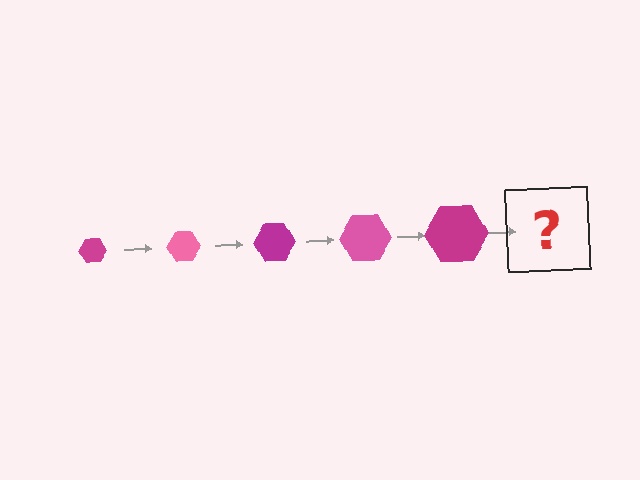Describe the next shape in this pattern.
It should be a pink hexagon, larger than the previous one.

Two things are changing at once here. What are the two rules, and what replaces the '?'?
The two rules are that the hexagon grows larger each step and the color cycles through magenta and pink. The '?' should be a pink hexagon, larger than the previous one.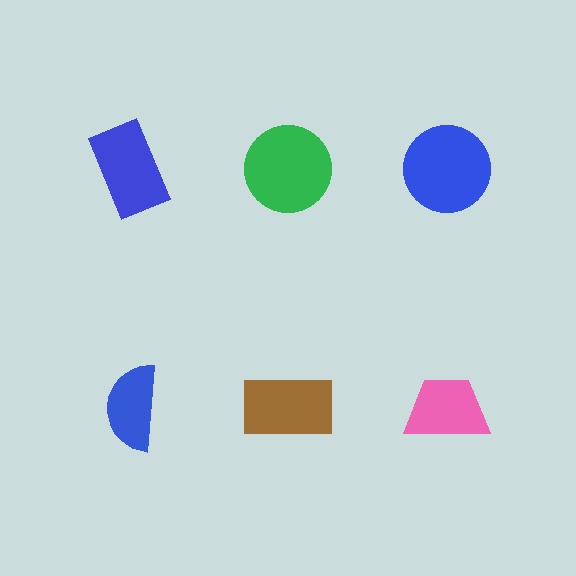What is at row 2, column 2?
A brown rectangle.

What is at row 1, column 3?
A blue circle.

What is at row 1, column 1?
A blue rectangle.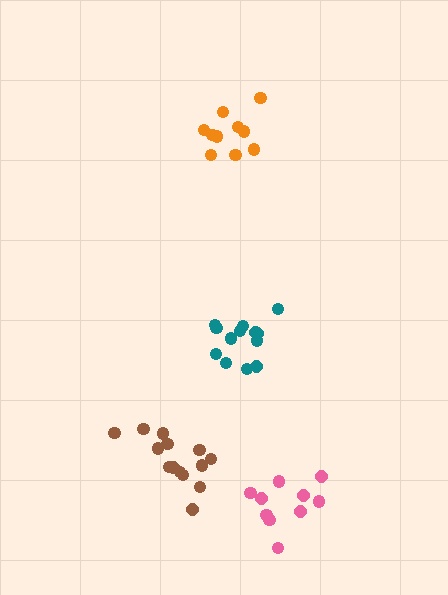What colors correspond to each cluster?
The clusters are colored: brown, pink, orange, teal.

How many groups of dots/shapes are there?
There are 4 groups.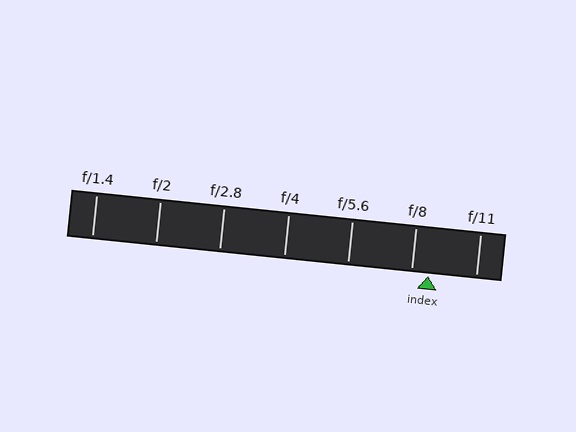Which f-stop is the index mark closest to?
The index mark is closest to f/8.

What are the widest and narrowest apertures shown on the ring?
The widest aperture shown is f/1.4 and the narrowest is f/11.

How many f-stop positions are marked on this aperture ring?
There are 7 f-stop positions marked.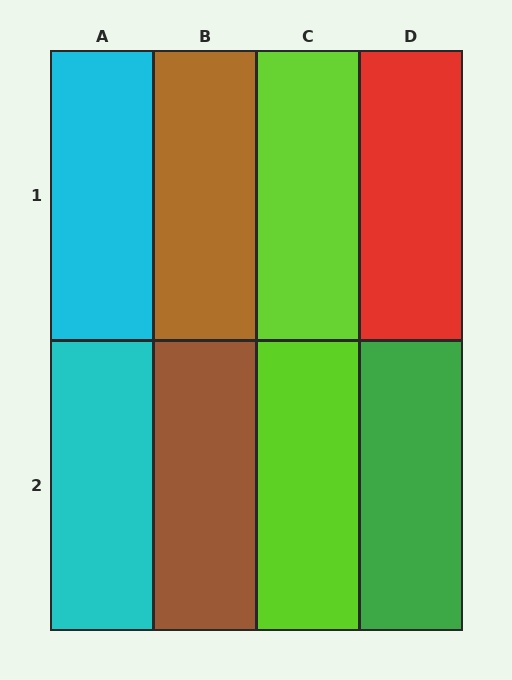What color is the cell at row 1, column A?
Cyan.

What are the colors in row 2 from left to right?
Cyan, brown, lime, green.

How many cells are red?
1 cell is red.